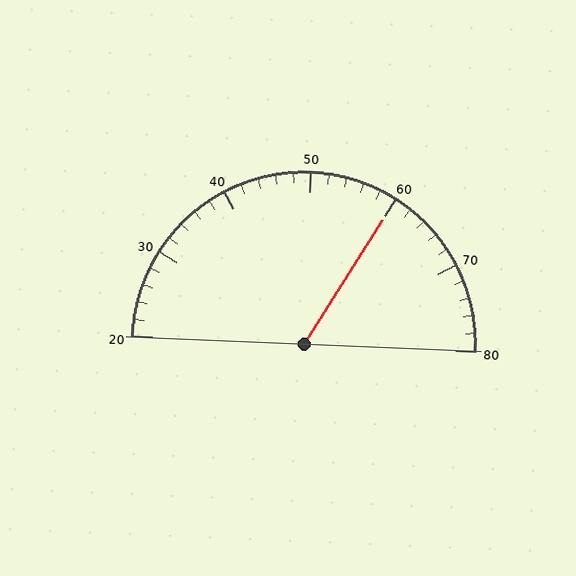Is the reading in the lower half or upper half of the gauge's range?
The reading is in the upper half of the range (20 to 80).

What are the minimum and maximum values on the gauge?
The gauge ranges from 20 to 80.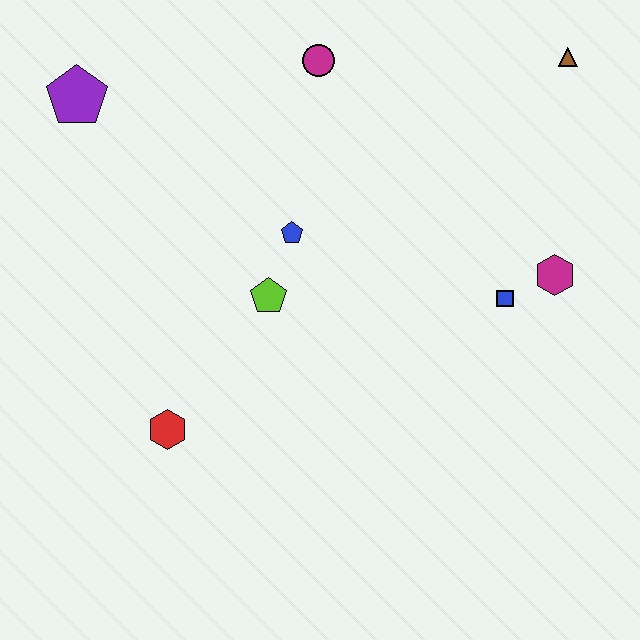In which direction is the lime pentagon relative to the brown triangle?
The lime pentagon is to the left of the brown triangle.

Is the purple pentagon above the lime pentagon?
Yes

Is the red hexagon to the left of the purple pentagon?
No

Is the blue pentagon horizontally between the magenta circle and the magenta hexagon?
No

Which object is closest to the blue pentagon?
The lime pentagon is closest to the blue pentagon.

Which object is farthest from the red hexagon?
The brown triangle is farthest from the red hexagon.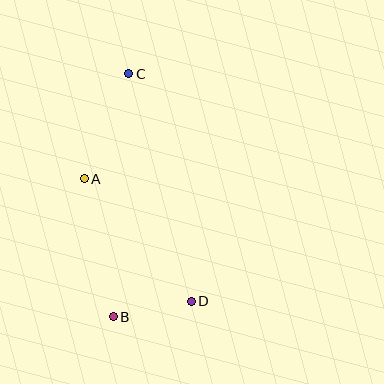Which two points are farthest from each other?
Points B and C are farthest from each other.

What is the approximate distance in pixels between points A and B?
The distance between A and B is approximately 141 pixels.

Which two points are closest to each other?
Points B and D are closest to each other.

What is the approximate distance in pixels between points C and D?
The distance between C and D is approximately 236 pixels.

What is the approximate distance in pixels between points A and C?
The distance between A and C is approximately 114 pixels.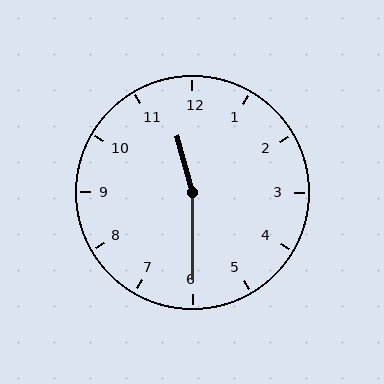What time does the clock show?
11:30.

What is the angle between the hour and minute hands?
Approximately 165 degrees.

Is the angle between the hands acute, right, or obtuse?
It is obtuse.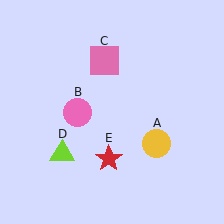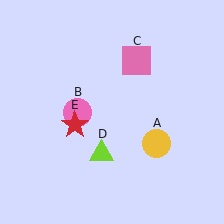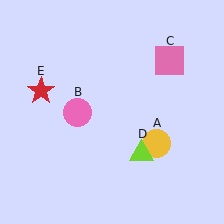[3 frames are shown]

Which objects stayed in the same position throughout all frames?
Yellow circle (object A) and pink circle (object B) remained stationary.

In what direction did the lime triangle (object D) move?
The lime triangle (object D) moved right.